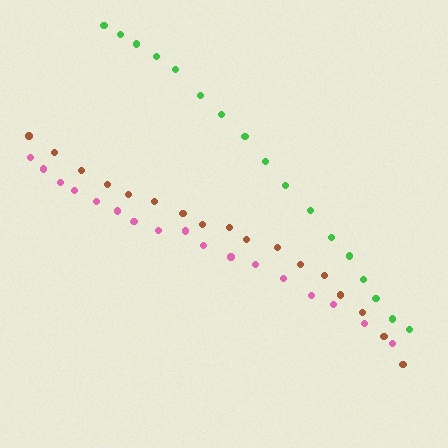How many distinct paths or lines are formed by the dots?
There are 3 distinct paths.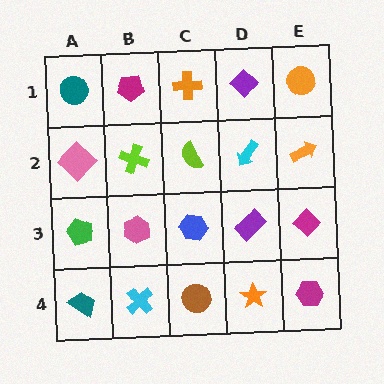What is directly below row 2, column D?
A purple rectangle.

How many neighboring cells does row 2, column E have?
3.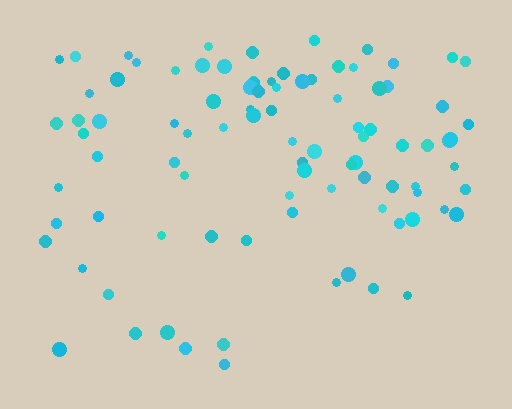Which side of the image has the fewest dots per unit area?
The bottom.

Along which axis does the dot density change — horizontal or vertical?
Vertical.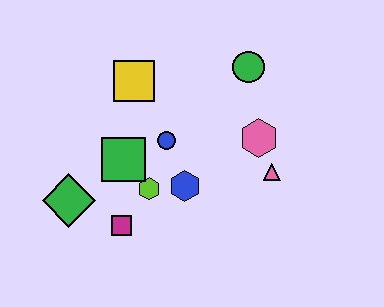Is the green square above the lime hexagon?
Yes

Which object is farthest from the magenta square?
The green circle is farthest from the magenta square.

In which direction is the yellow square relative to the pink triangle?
The yellow square is to the left of the pink triangle.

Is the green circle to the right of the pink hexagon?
No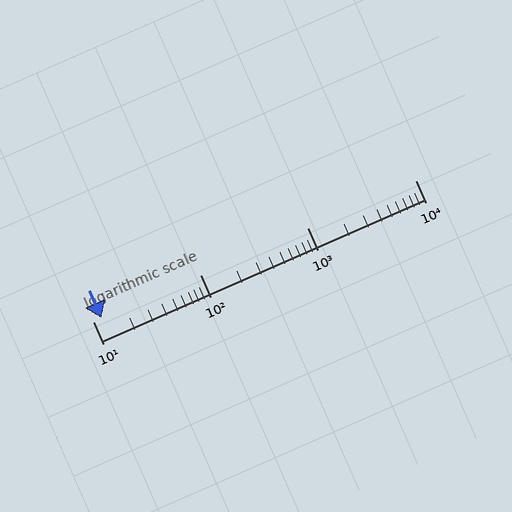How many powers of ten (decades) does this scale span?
The scale spans 3 decades, from 10 to 10000.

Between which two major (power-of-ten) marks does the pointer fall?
The pointer is between 10 and 100.